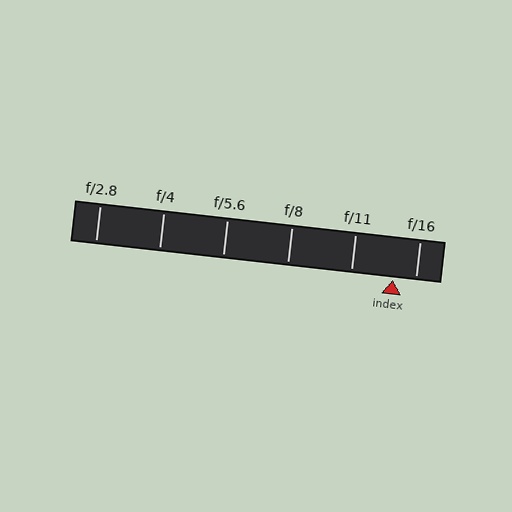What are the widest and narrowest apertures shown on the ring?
The widest aperture shown is f/2.8 and the narrowest is f/16.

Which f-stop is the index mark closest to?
The index mark is closest to f/16.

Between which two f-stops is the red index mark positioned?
The index mark is between f/11 and f/16.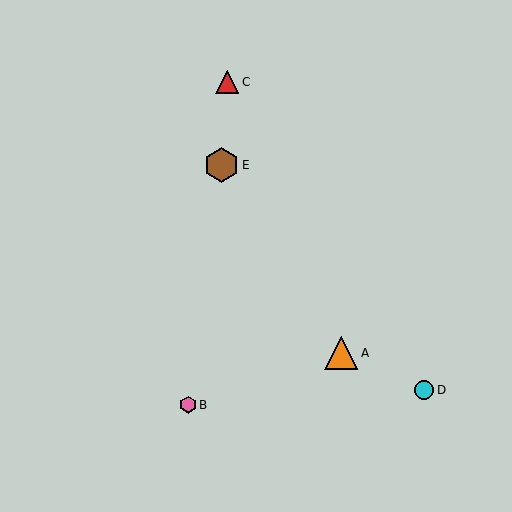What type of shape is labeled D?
Shape D is a cyan circle.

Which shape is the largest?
The brown hexagon (labeled E) is the largest.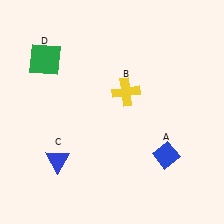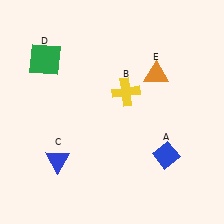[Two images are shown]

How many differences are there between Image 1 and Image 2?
There is 1 difference between the two images.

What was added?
An orange triangle (E) was added in Image 2.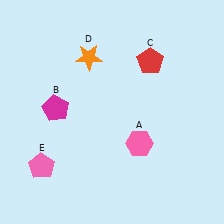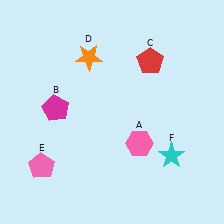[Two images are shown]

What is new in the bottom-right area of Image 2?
A cyan star (F) was added in the bottom-right area of Image 2.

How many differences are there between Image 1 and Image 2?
There is 1 difference between the two images.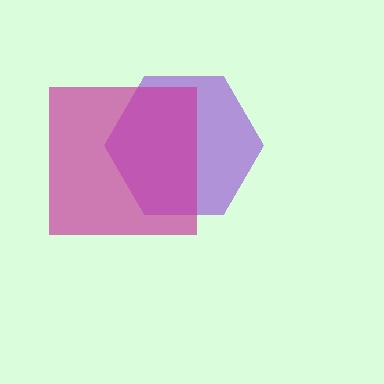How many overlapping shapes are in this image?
There are 2 overlapping shapes in the image.